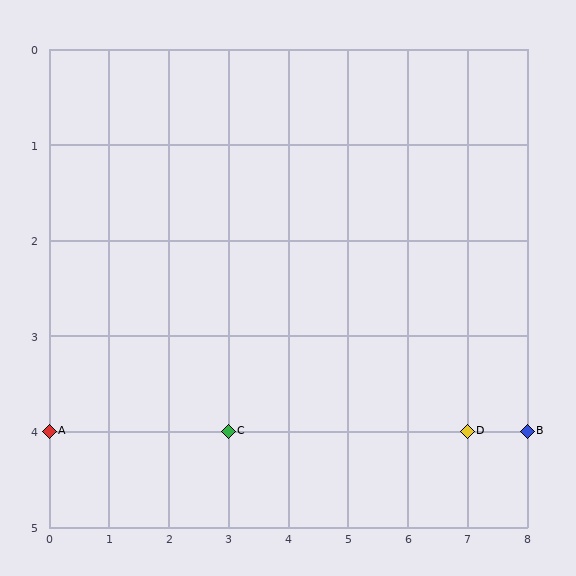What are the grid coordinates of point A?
Point A is at grid coordinates (0, 4).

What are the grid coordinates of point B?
Point B is at grid coordinates (8, 4).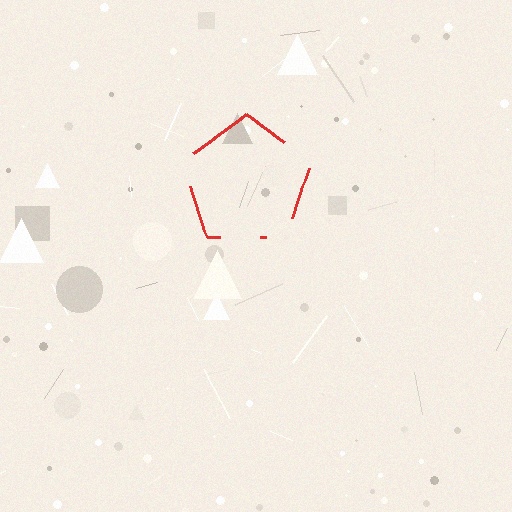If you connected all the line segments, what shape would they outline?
They would outline a pentagon.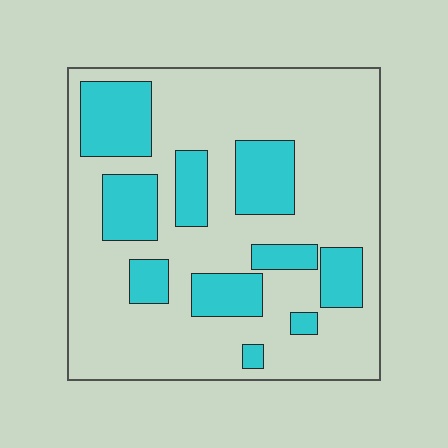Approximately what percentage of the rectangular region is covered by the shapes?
Approximately 25%.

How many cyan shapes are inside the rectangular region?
10.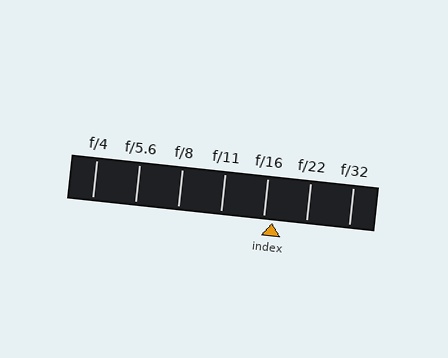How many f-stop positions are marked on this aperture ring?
There are 7 f-stop positions marked.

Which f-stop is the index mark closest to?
The index mark is closest to f/16.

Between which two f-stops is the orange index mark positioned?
The index mark is between f/16 and f/22.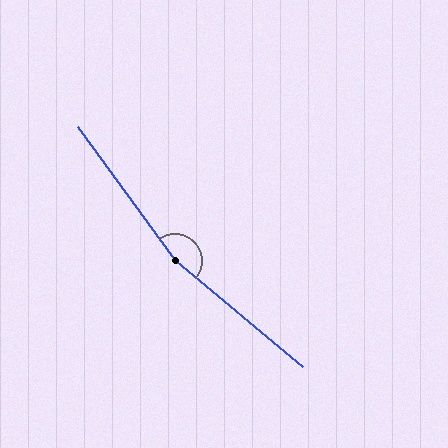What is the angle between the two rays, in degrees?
Approximately 166 degrees.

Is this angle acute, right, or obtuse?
It is obtuse.